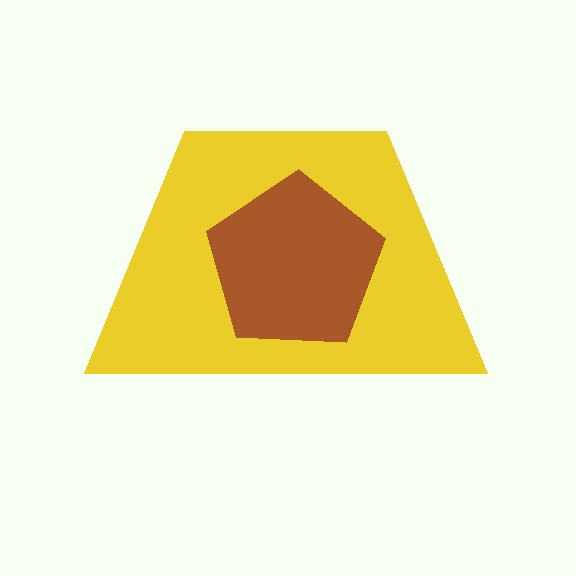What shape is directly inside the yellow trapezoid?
The brown pentagon.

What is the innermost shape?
The brown pentagon.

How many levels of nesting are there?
2.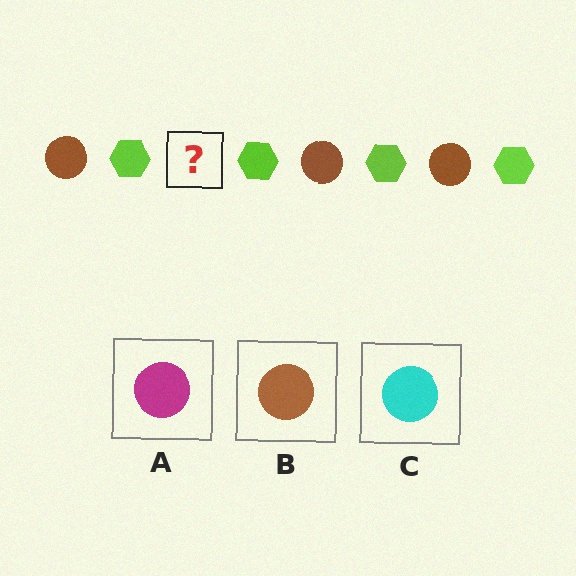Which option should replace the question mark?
Option B.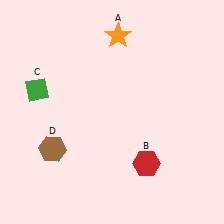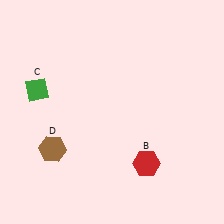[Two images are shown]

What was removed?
The orange star (A) was removed in Image 2.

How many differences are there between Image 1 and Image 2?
There is 1 difference between the two images.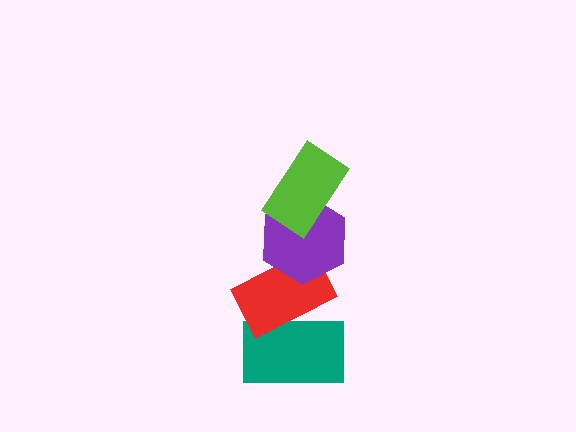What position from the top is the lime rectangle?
The lime rectangle is 1st from the top.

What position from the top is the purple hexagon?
The purple hexagon is 2nd from the top.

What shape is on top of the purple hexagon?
The lime rectangle is on top of the purple hexagon.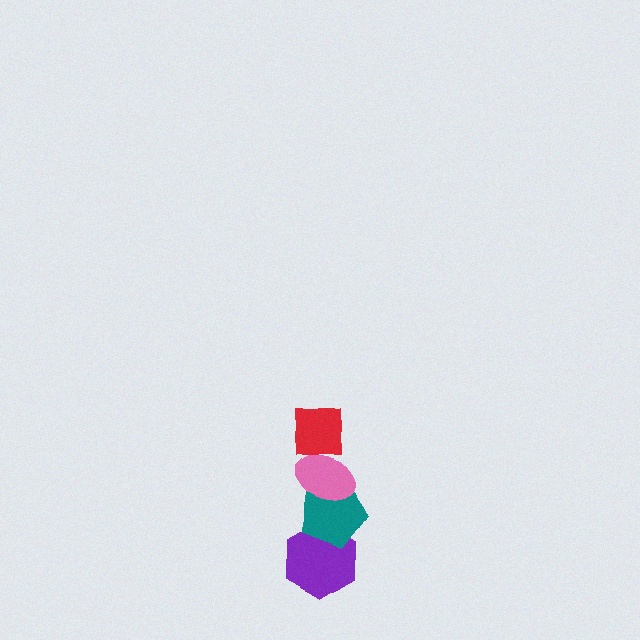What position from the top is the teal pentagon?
The teal pentagon is 3rd from the top.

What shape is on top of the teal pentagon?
The pink ellipse is on top of the teal pentagon.